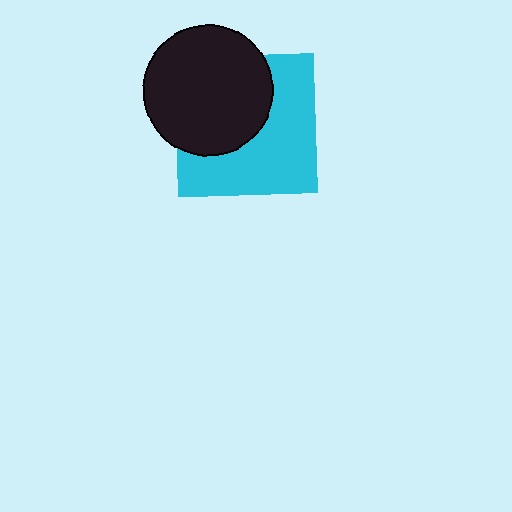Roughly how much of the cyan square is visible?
About half of it is visible (roughly 55%).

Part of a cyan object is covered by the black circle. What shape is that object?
It is a square.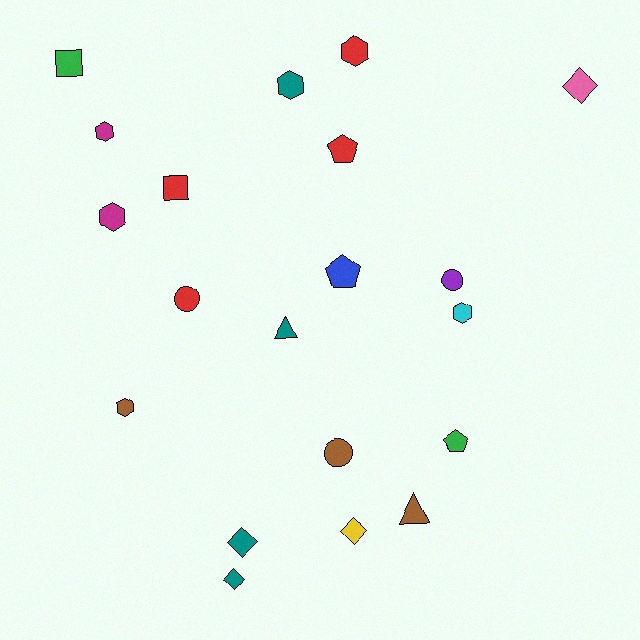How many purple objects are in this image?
There is 1 purple object.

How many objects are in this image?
There are 20 objects.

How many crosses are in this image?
There are no crosses.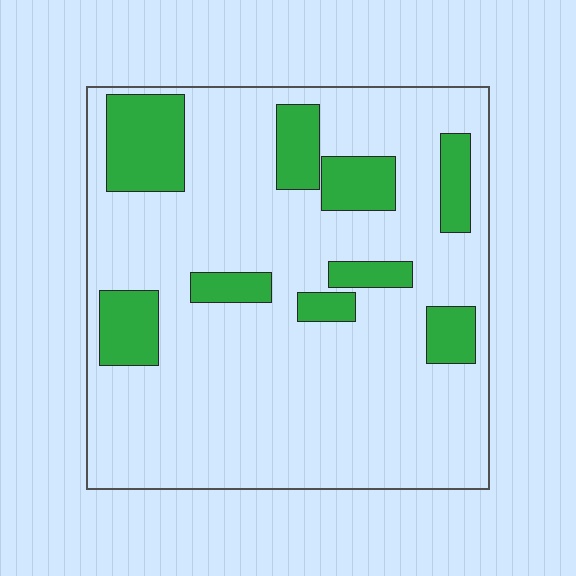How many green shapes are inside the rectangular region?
9.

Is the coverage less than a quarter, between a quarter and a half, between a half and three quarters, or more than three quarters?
Less than a quarter.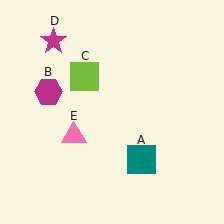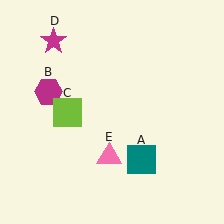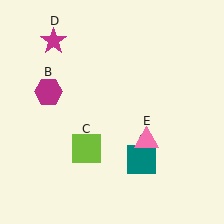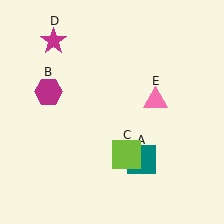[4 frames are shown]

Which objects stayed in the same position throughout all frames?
Teal square (object A) and magenta hexagon (object B) and magenta star (object D) remained stationary.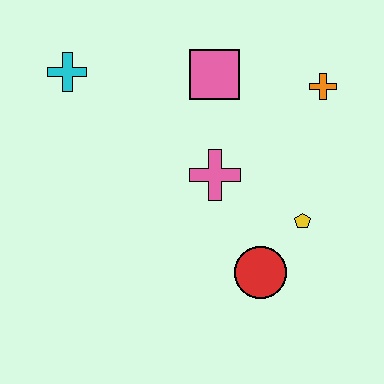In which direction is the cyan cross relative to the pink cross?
The cyan cross is to the left of the pink cross.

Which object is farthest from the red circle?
The cyan cross is farthest from the red circle.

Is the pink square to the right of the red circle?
No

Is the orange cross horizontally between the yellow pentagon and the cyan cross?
No